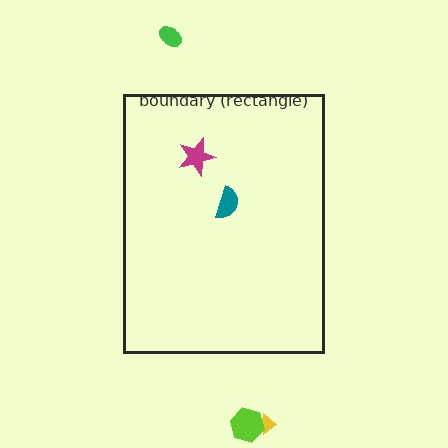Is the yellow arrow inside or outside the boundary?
Outside.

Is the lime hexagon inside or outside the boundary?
Outside.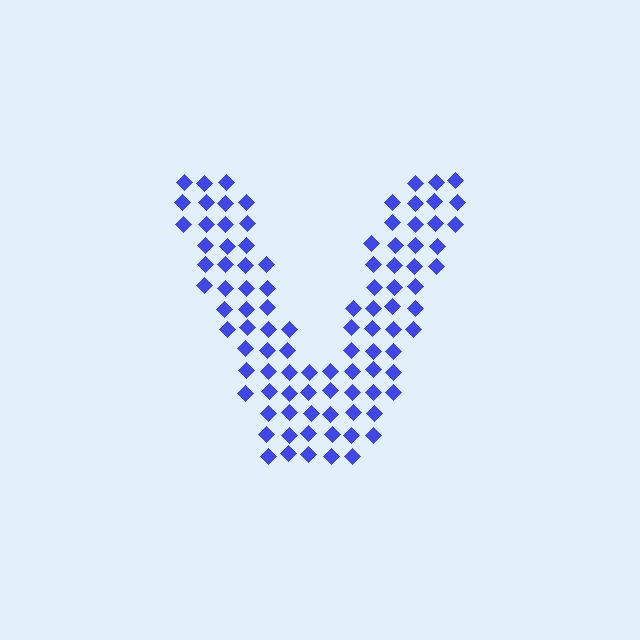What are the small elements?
The small elements are diamonds.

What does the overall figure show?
The overall figure shows the letter V.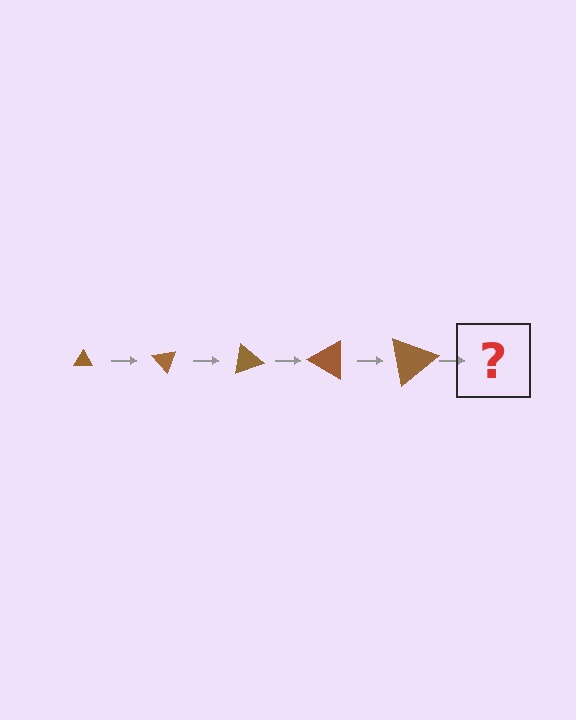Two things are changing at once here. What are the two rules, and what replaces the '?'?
The two rules are that the triangle grows larger each step and it rotates 50 degrees each step. The '?' should be a triangle, larger than the previous one and rotated 250 degrees from the start.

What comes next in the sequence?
The next element should be a triangle, larger than the previous one and rotated 250 degrees from the start.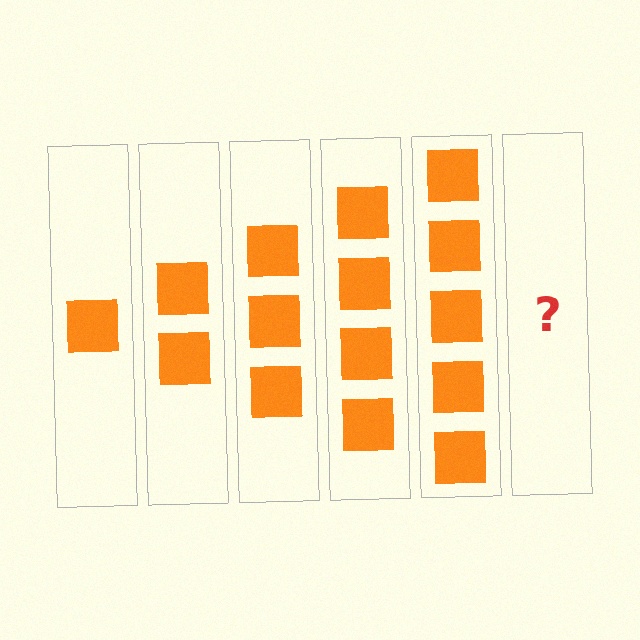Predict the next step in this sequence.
The next step is 6 squares.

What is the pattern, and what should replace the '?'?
The pattern is that each step adds one more square. The '?' should be 6 squares.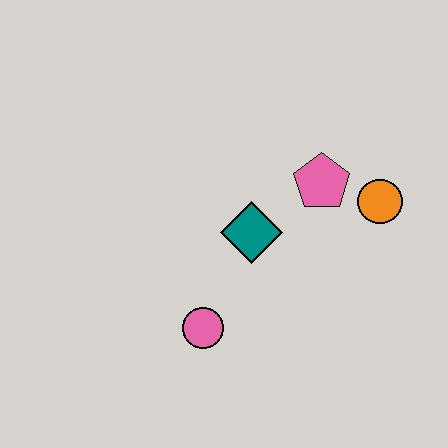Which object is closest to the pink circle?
The teal diamond is closest to the pink circle.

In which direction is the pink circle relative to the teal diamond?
The pink circle is below the teal diamond.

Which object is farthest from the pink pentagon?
The pink circle is farthest from the pink pentagon.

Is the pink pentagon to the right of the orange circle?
No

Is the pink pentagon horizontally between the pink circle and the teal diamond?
No